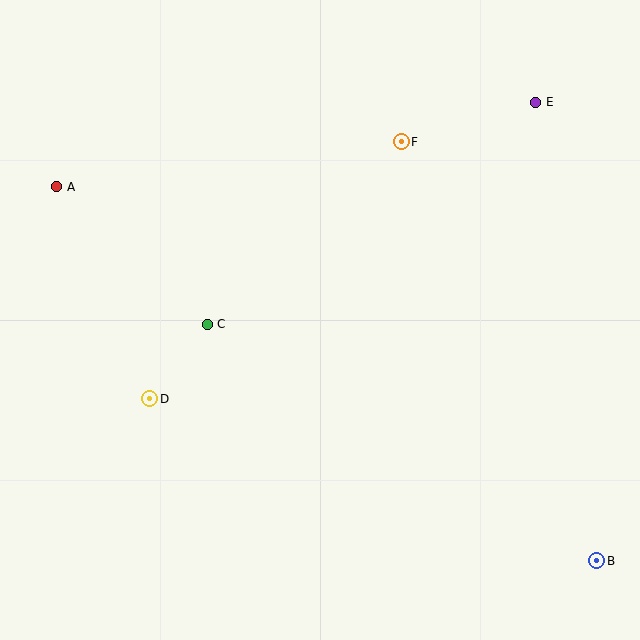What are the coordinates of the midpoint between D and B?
The midpoint between D and B is at (373, 480).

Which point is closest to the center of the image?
Point C at (207, 324) is closest to the center.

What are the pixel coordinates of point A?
Point A is at (57, 187).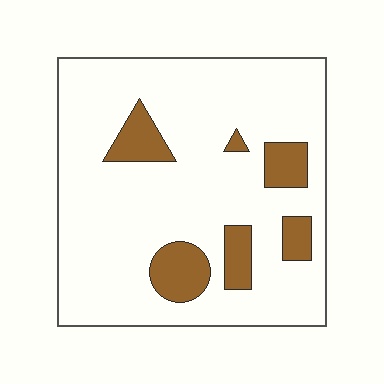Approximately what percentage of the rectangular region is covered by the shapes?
Approximately 15%.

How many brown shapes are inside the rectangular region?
6.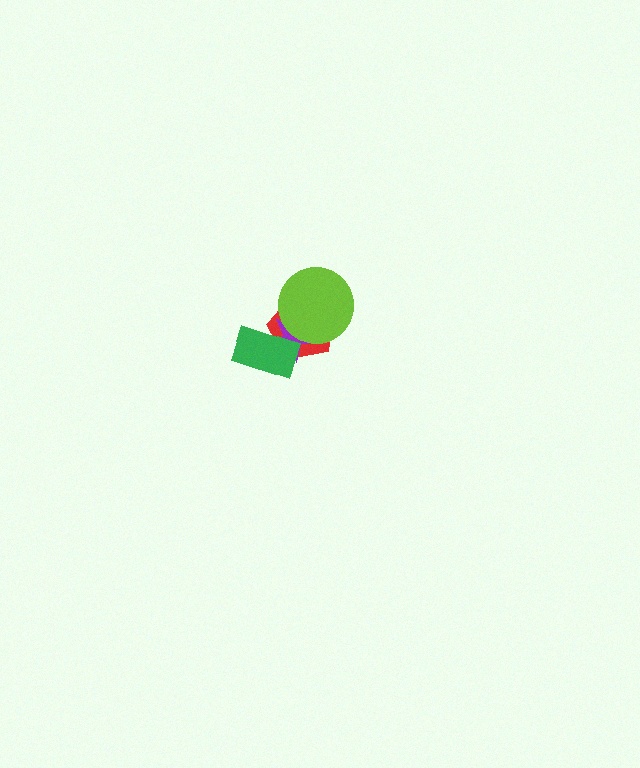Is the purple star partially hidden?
Yes, it is partially covered by another shape.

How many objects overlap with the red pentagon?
3 objects overlap with the red pentagon.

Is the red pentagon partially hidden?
Yes, it is partially covered by another shape.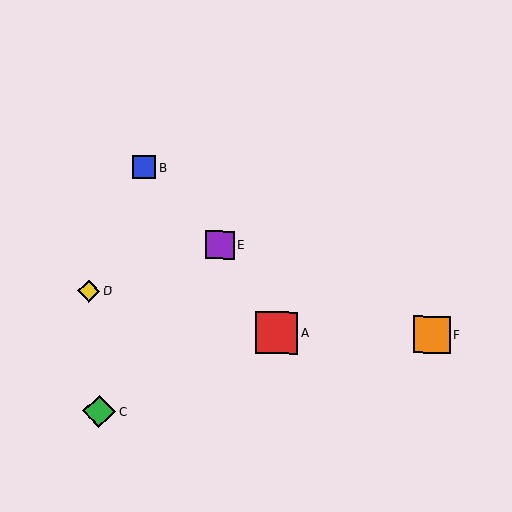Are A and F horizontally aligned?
Yes, both are at y≈333.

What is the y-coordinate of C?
Object C is at y≈411.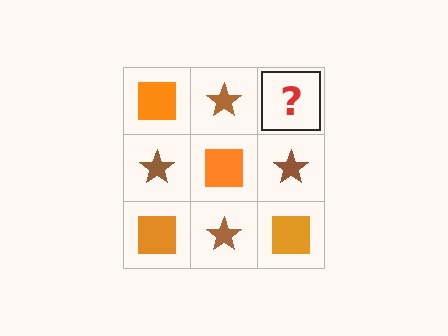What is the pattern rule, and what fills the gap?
The rule is that it alternates orange square and brown star in a checkerboard pattern. The gap should be filled with an orange square.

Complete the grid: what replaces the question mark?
The question mark should be replaced with an orange square.